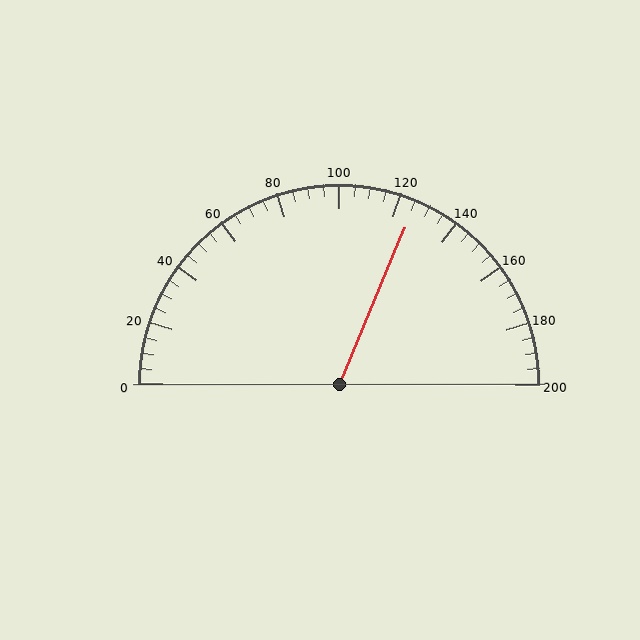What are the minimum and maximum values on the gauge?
The gauge ranges from 0 to 200.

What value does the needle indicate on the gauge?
The needle indicates approximately 125.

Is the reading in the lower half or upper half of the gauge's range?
The reading is in the upper half of the range (0 to 200).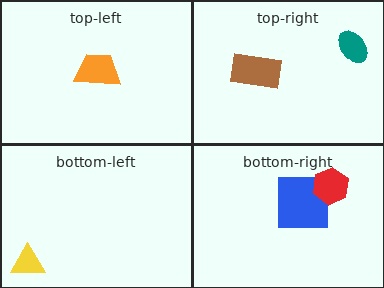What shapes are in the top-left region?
The orange trapezoid.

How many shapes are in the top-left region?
1.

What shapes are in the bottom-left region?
The yellow triangle.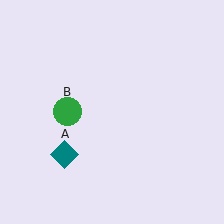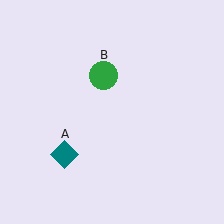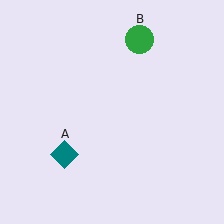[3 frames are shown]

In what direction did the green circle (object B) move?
The green circle (object B) moved up and to the right.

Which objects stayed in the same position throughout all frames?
Teal diamond (object A) remained stationary.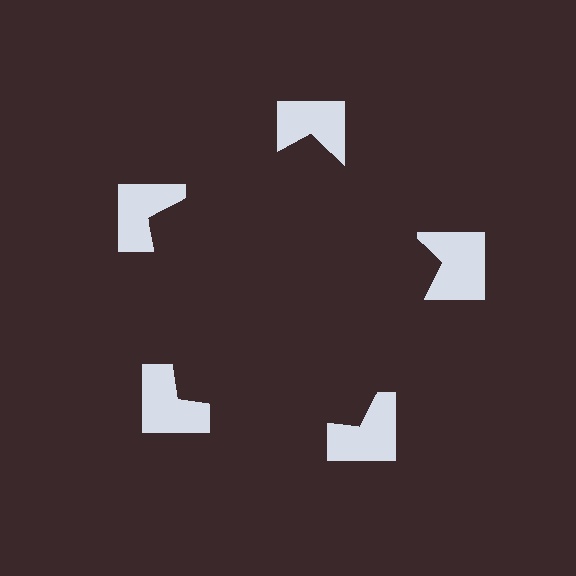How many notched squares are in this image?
There are 5 — one at each vertex of the illusory pentagon.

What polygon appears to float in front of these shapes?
An illusory pentagon — its edges are inferred from the aligned wedge cuts in the notched squares, not physically drawn.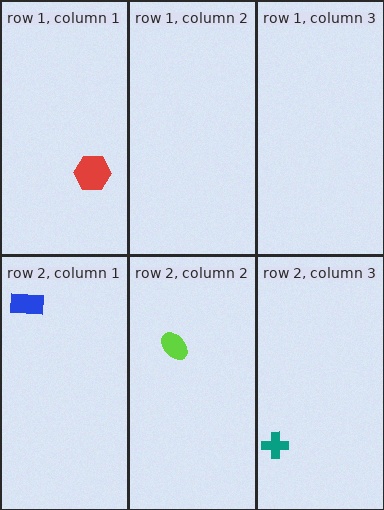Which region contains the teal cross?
The row 2, column 3 region.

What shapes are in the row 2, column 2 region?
The lime ellipse.